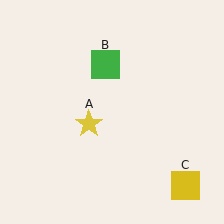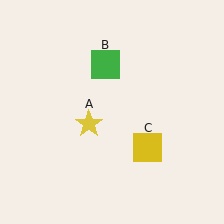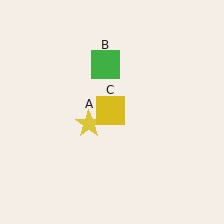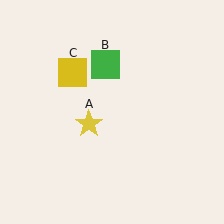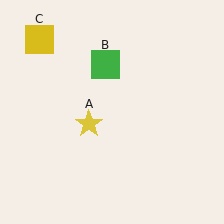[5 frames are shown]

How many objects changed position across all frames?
1 object changed position: yellow square (object C).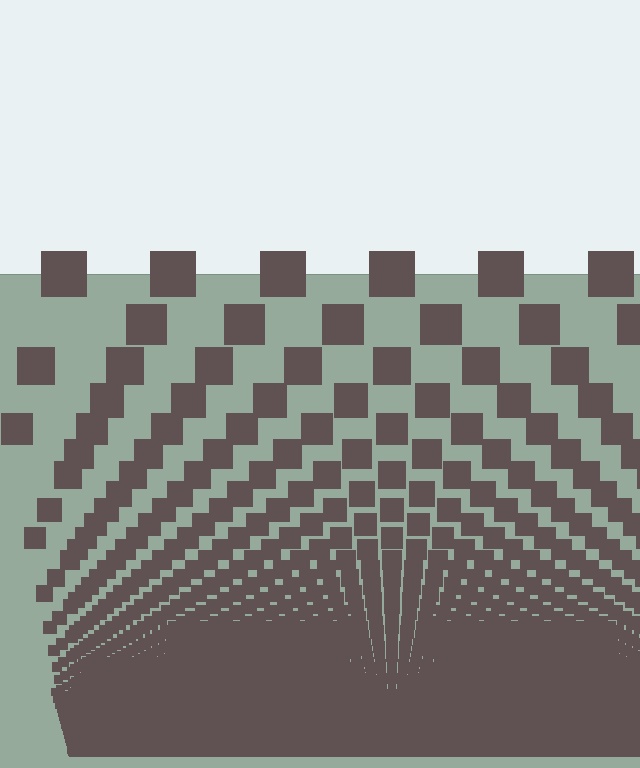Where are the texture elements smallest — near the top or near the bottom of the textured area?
Near the bottom.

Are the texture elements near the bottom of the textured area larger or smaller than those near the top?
Smaller. The gradient is inverted — elements near the bottom are smaller and denser.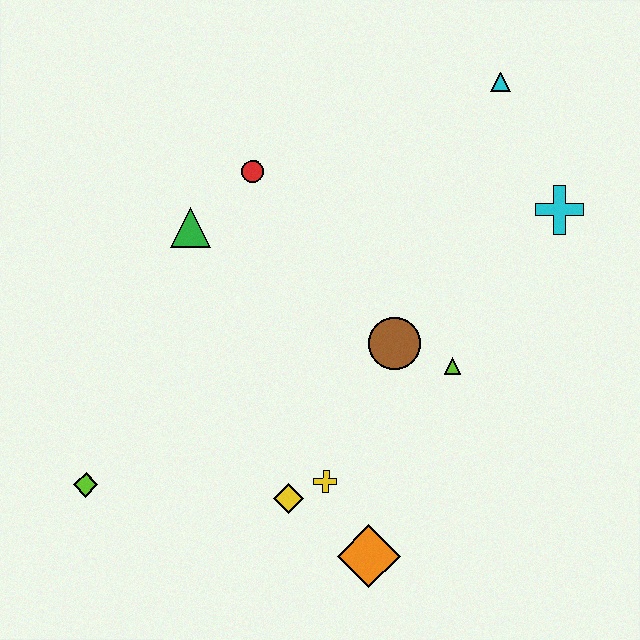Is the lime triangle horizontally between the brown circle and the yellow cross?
No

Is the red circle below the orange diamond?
No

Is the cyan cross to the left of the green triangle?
No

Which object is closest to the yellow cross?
The yellow diamond is closest to the yellow cross.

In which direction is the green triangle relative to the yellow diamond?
The green triangle is above the yellow diamond.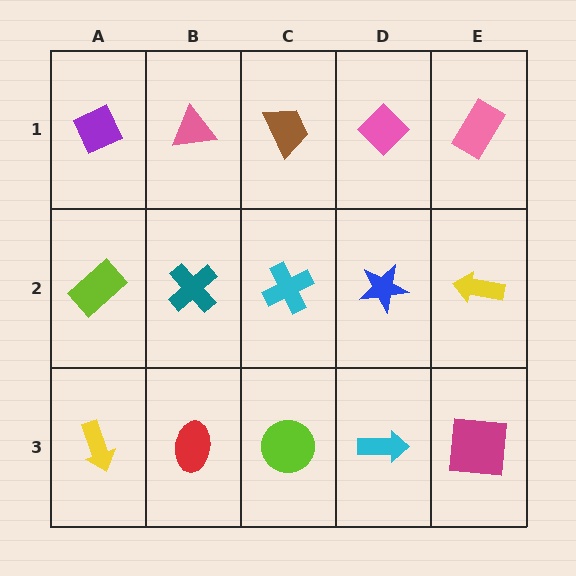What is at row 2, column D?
A blue star.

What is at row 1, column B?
A pink triangle.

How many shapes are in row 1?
5 shapes.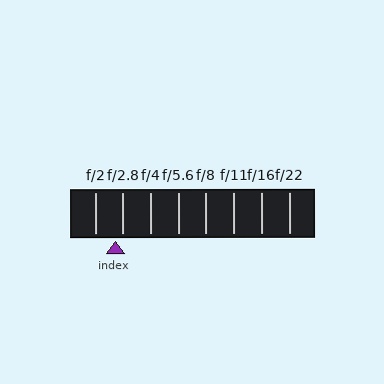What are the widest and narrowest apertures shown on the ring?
The widest aperture shown is f/2 and the narrowest is f/22.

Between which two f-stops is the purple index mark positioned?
The index mark is between f/2 and f/2.8.